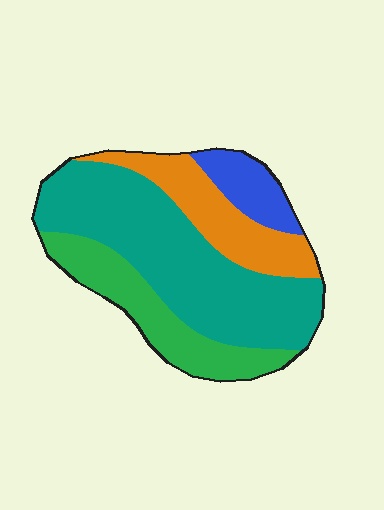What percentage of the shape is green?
Green takes up about one fifth (1/5) of the shape.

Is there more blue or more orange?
Orange.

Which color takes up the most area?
Teal, at roughly 50%.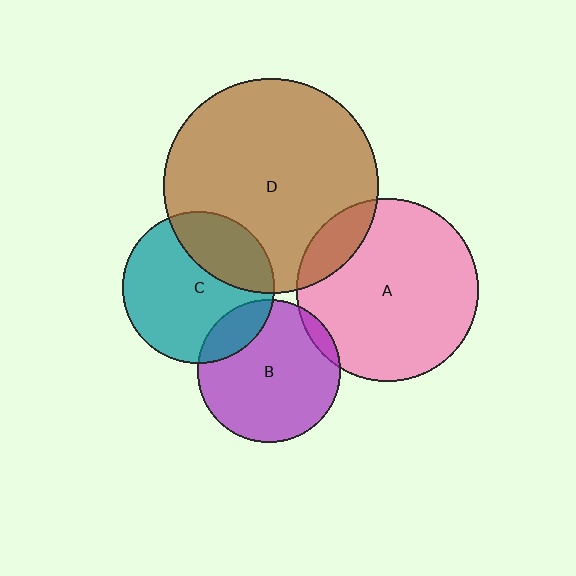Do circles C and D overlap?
Yes.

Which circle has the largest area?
Circle D (brown).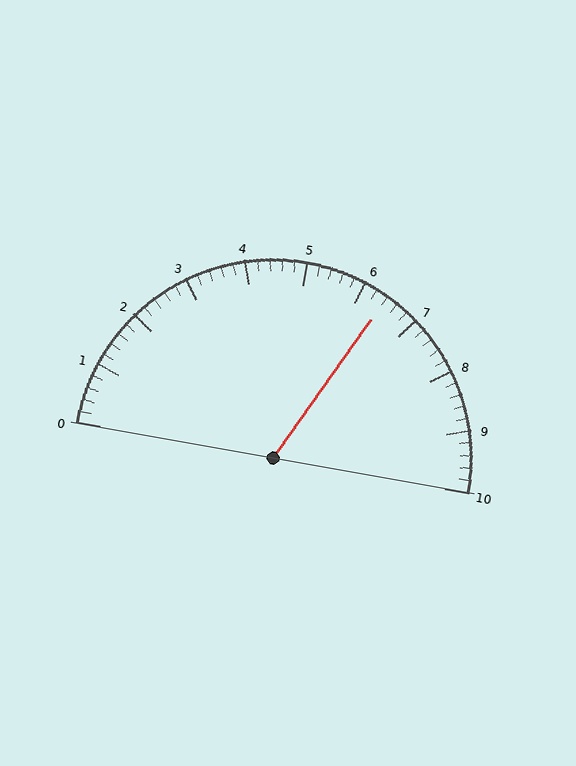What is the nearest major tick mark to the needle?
The nearest major tick mark is 6.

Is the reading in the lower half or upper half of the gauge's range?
The reading is in the upper half of the range (0 to 10).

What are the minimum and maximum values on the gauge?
The gauge ranges from 0 to 10.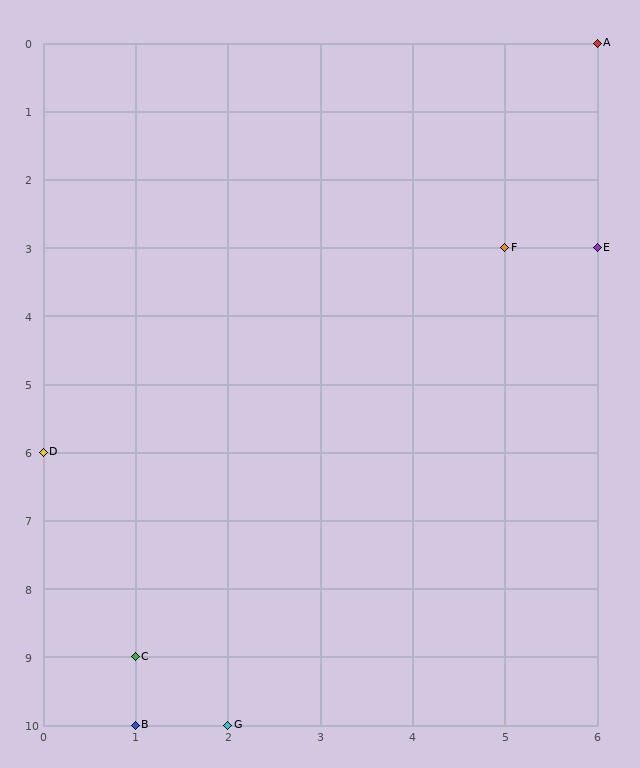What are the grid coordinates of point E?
Point E is at grid coordinates (6, 3).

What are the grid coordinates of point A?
Point A is at grid coordinates (6, 0).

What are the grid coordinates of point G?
Point G is at grid coordinates (2, 10).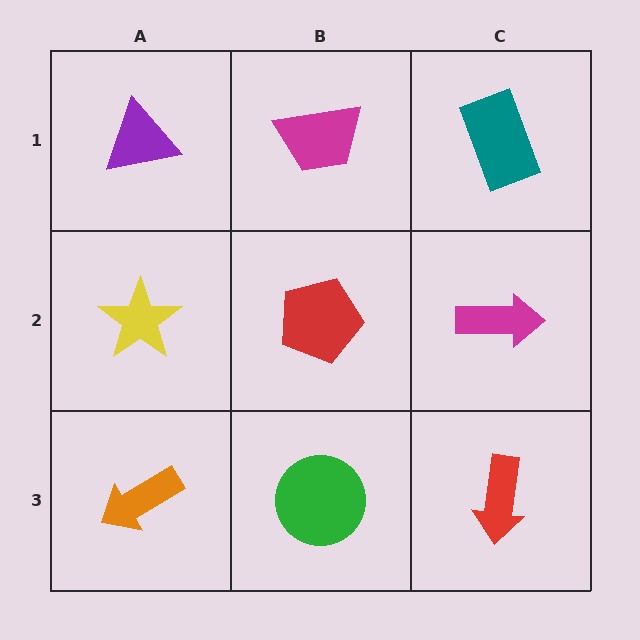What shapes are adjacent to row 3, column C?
A magenta arrow (row 2, column C), a green circle (row 3, column B).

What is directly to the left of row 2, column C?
A red pentagon.